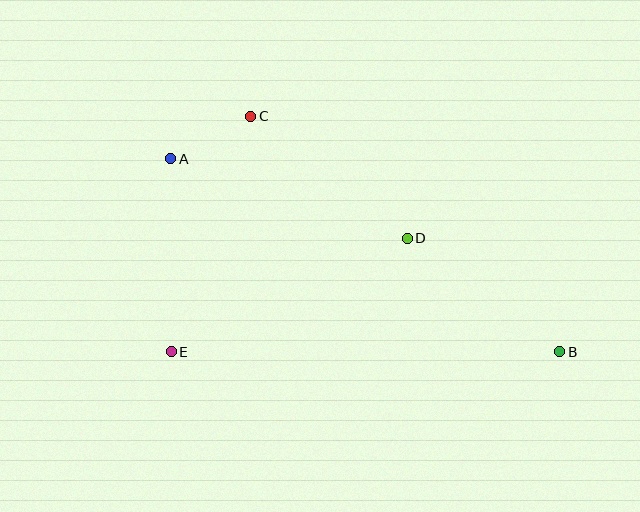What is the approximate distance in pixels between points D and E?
The distance between D and E is approximately 262 pixels.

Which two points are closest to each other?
Points A and C are closest to each other.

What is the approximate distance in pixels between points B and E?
The distance between B and E is approximately 389 pixels.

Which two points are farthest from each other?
Points A and B are farthest from each other.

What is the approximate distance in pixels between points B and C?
The distance between B and C is approximately 388 pixels.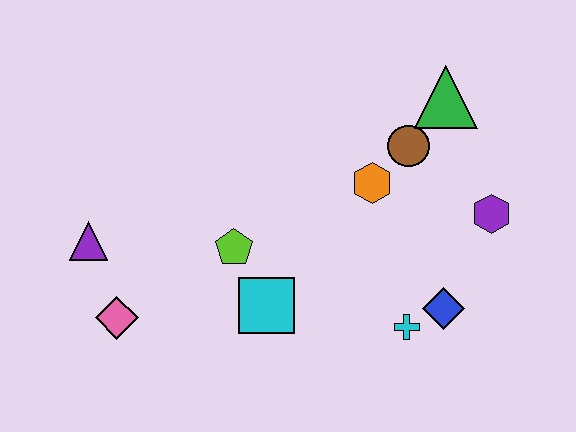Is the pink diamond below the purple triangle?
Yes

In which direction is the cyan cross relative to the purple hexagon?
The cyan cross is below the purple hexagon.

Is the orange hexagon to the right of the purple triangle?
Yes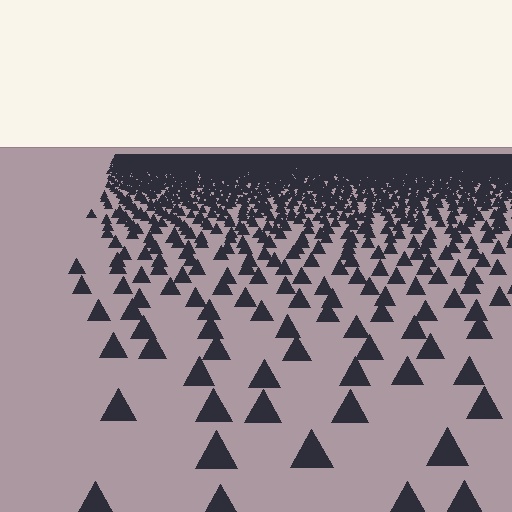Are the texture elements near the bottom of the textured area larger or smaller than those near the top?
Larger. Near the bottom, elements are closer to the viewer and appear at a bigger on-screen size.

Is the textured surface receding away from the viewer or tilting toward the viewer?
The surface is receding away from the viewer. Texture elements get smaller and denser toward the top.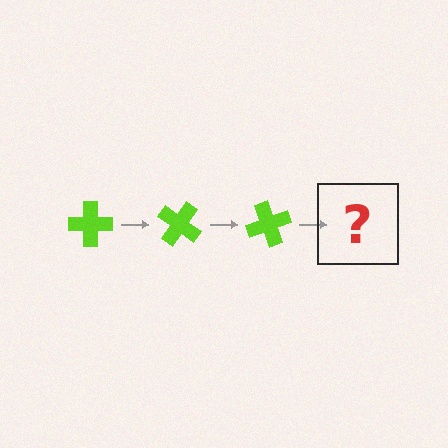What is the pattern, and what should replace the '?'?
The pattern is that the cross rotates 35 degrees each step. The '?' should be a lime cross rotated 105 degrees.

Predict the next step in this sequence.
The next step is a lime cross rotated 105 degrees.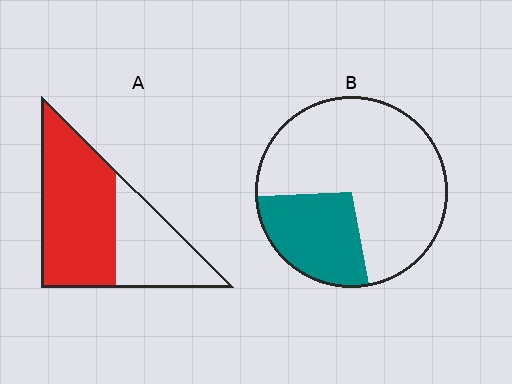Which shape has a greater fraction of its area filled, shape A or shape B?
Shape A.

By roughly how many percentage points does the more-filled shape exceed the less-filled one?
By roughly 35 percentage points (A over B).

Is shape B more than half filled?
No.